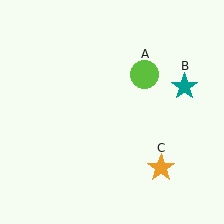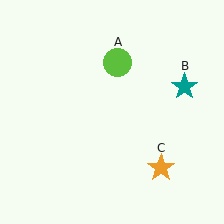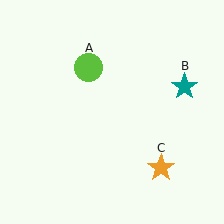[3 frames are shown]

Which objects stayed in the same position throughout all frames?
Teal star (object B) and orange star (object C) remained stationary.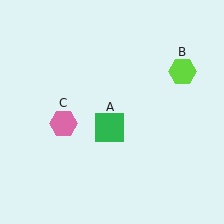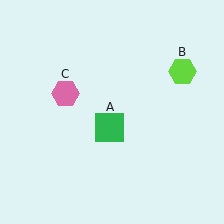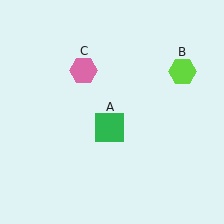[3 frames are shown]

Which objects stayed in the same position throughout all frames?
Green square (object A) and lime hexagon (object B) remained stationary.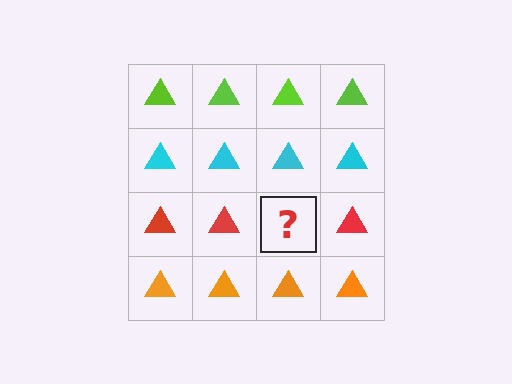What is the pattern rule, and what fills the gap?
The rule is that each row has a consistent color. The gap should be filled with a red triangle.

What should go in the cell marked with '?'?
The missing cell should contain a red triangle.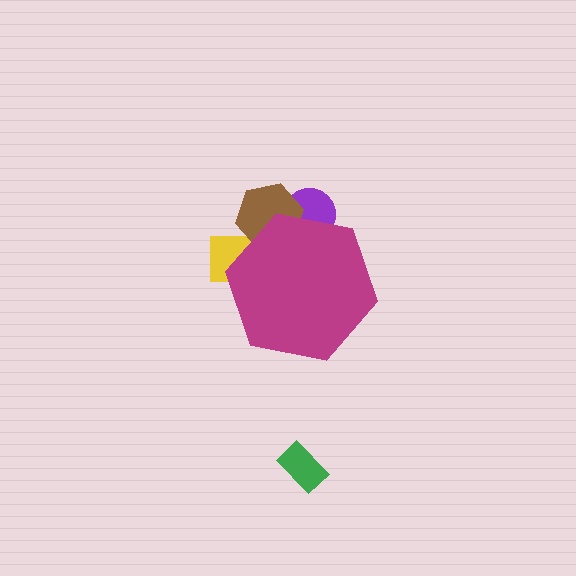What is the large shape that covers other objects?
A magenta hexagon.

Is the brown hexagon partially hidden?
Yes, the brown hexagon is partially hidden behind the magenta hexagon.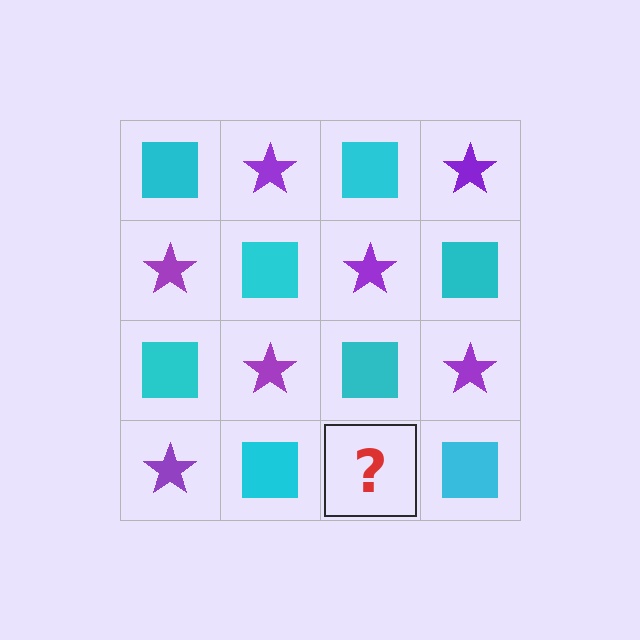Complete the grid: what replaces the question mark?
The question mark should be replaced with a purple star.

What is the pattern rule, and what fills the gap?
The rule is that it alternates cyan square and purple star in a checkerboard pattern. The gap should be filled with a purple star.